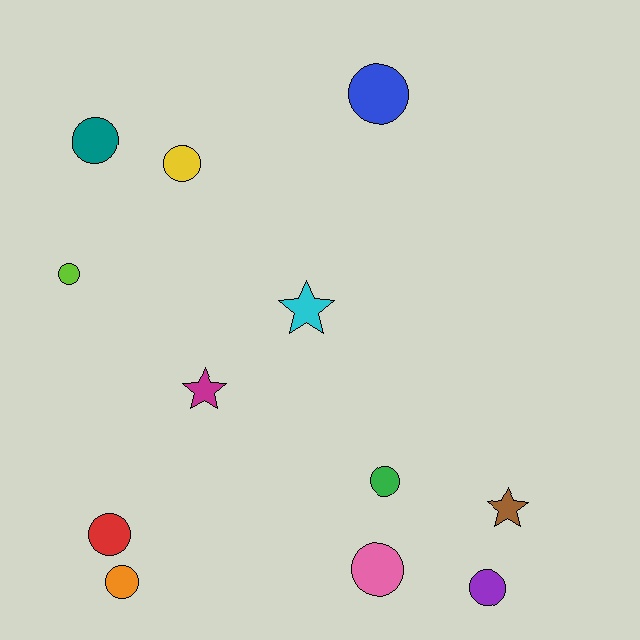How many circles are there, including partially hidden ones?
There are 9 circles.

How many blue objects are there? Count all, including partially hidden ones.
There is 1 blue object.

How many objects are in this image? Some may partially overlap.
There are 12 objects.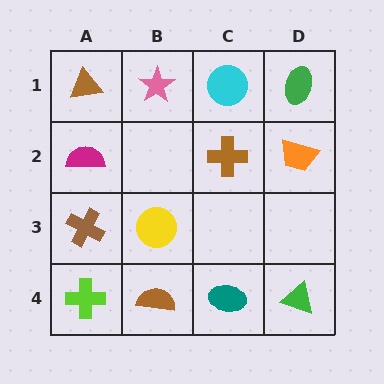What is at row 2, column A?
A magenta semicircle.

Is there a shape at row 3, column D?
No, that cell is empty.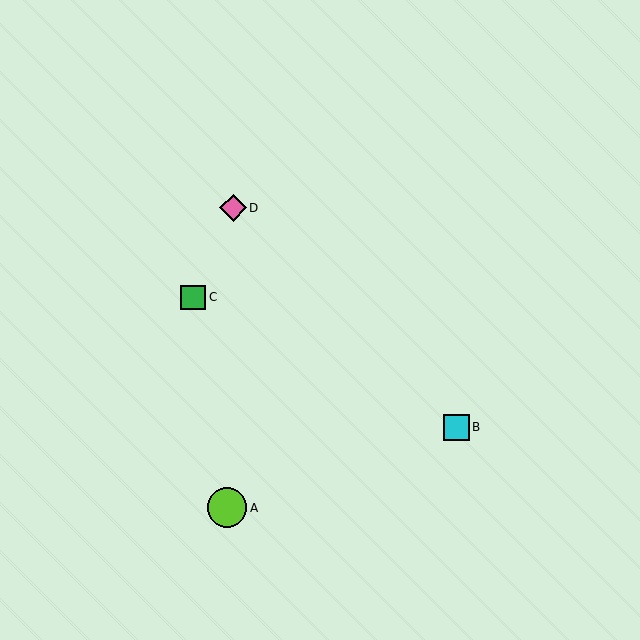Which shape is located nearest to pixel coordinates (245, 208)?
The pink diamond (labeled D) at (233, 208) is nearest to that location.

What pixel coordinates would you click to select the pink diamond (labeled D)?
Click at (233, 208) to select the pink diamond D.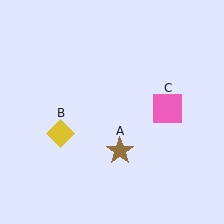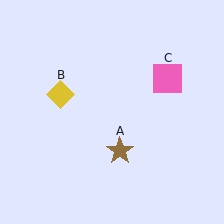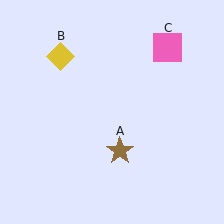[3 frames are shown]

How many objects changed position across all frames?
2 objects changed position: yellow diamond (object B), pink square (object C).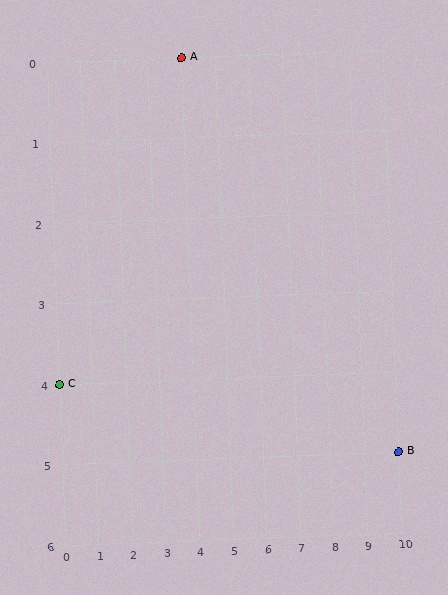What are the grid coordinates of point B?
Point B is at grid coordinates (10, 5).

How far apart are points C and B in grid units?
Points C and B are 10 columns and 1 row apart (about 10.0 grid units diagonally).